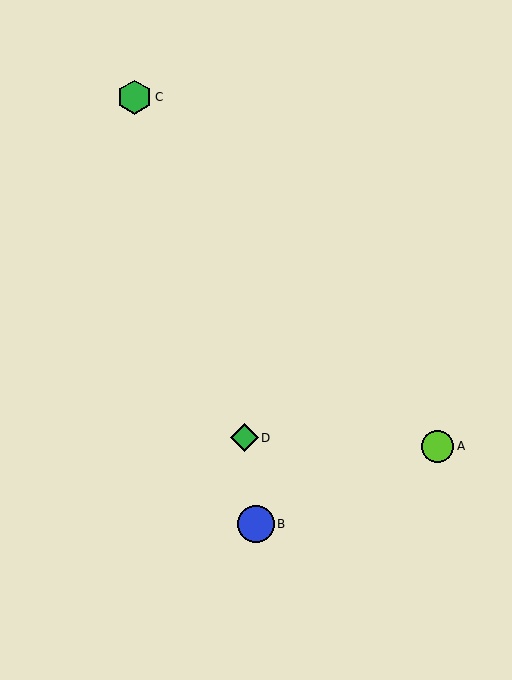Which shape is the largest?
The blue circle (labeled B) is the largest.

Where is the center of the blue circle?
The center of the blue circle is at (256, 524).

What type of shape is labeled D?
Shape D is a green diamond.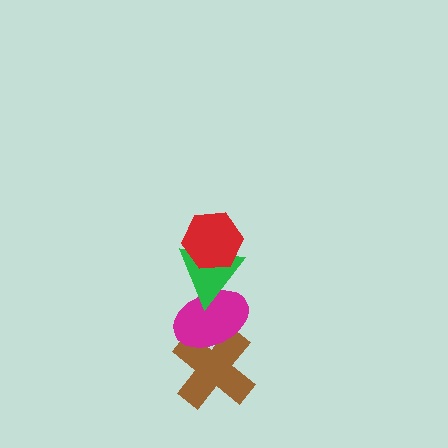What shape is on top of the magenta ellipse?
The green triangle is on top of the magenta ellipse.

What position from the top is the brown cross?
The brown cross is 4th from the top.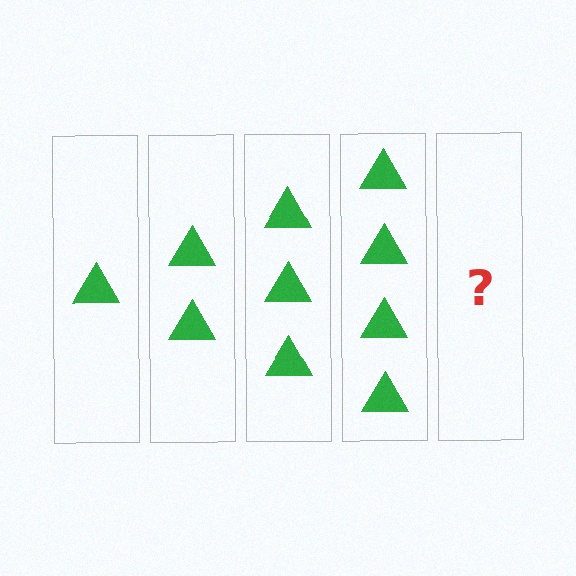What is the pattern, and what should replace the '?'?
The pattern is that each step adds one more triangle. The '?' should be 5 triangles.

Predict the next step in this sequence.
The next step is 5 triangles.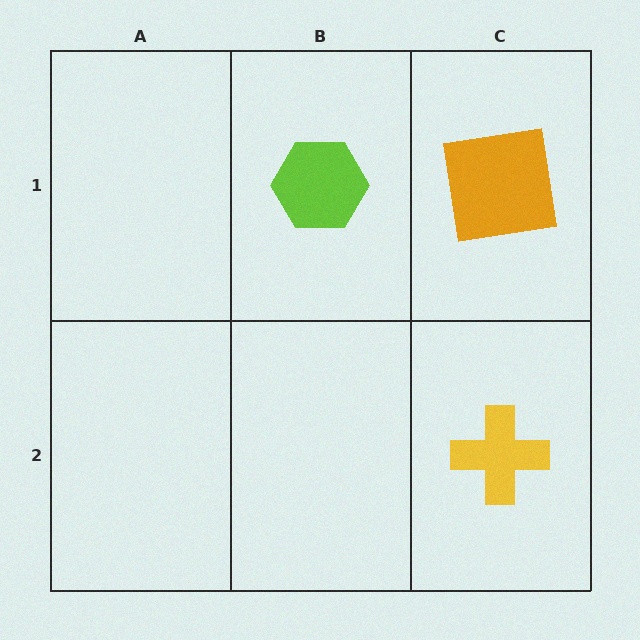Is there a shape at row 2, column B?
No, that cell is empty.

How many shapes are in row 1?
2 shapes.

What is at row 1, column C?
An orange square.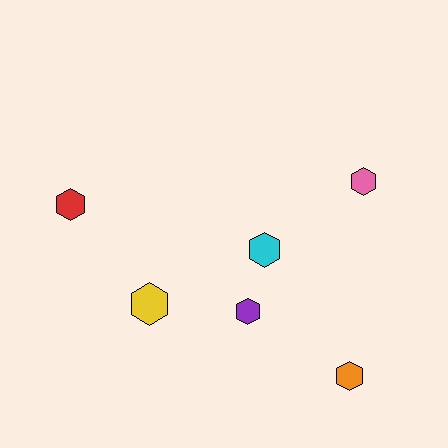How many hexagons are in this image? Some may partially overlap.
There are 6 hexagons.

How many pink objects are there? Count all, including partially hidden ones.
There is 1 pink object.